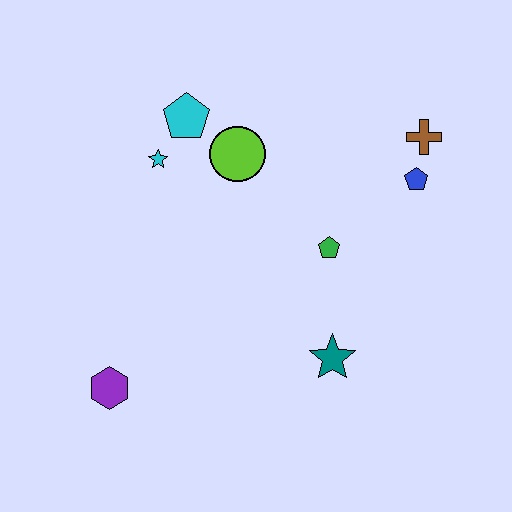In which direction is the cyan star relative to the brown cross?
The cyan star is to the left of the brown cross.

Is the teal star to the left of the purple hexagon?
No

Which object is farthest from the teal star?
The cyan pentagon is farthest from the teal star.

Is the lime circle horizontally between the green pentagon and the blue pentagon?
No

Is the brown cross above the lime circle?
Yes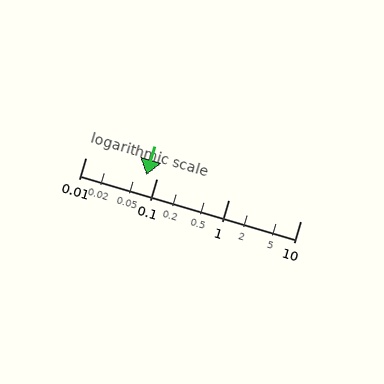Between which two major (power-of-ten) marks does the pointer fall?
The pointer is between 0.01 and 0.1.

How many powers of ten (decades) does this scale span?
The scale spans 3 decades, from 0.01 to 10.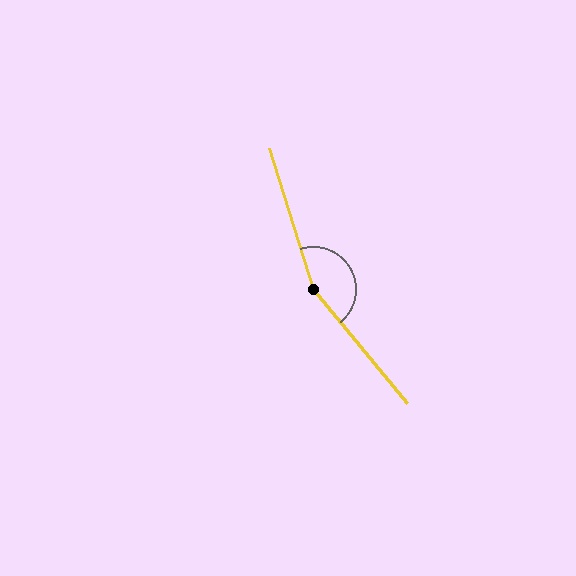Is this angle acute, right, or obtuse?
It is obtuse.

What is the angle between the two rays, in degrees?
Approximately 158 degrees.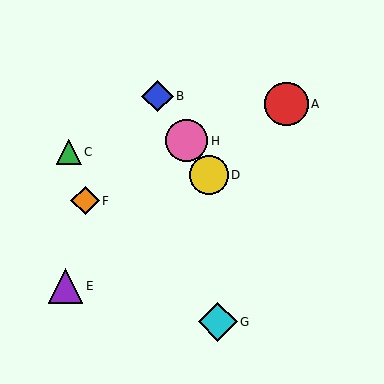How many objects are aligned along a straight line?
3 objects (B, D, H) are aligned along a straight line.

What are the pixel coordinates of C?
Object C is at (69, 152).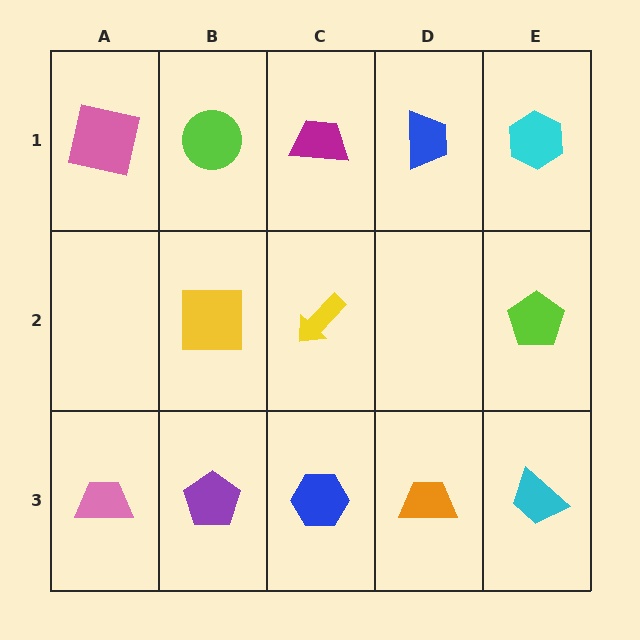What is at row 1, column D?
A blue trapezoid.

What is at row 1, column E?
A cyan hexagon.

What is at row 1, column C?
A magenta trapezoid.